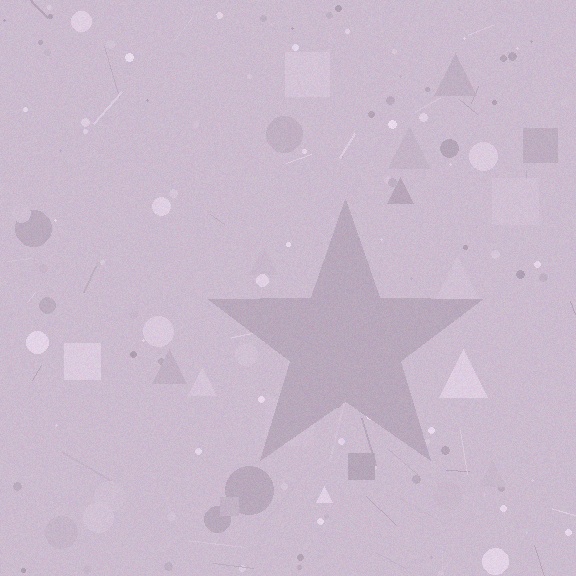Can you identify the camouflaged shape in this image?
The camouflaged shape is a star.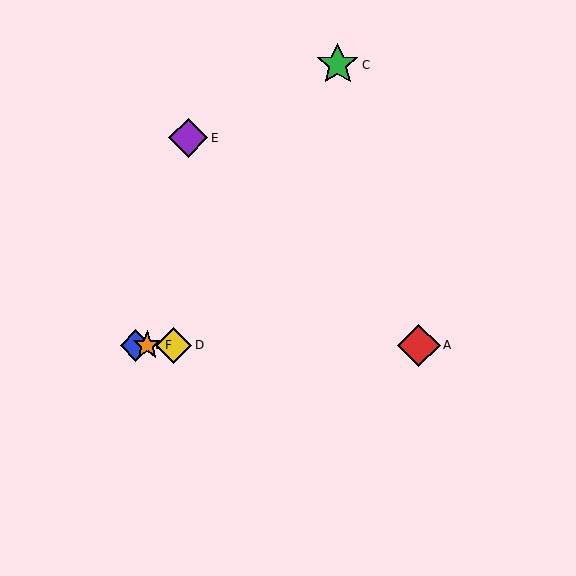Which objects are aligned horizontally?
Objects A, B, D, F are aligned horizontally.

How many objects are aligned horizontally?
4 objects (A, B, D, F) are aligned horizontally.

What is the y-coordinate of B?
Object B is at y≈345.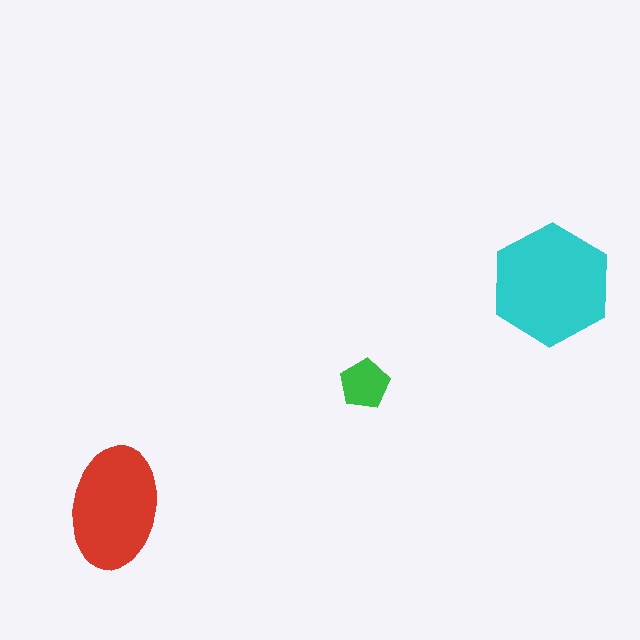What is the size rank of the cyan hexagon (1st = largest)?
1st.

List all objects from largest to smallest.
The cyan hexagon, the red ellipse, the green pentagon.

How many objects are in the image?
There are 3 objects in the image.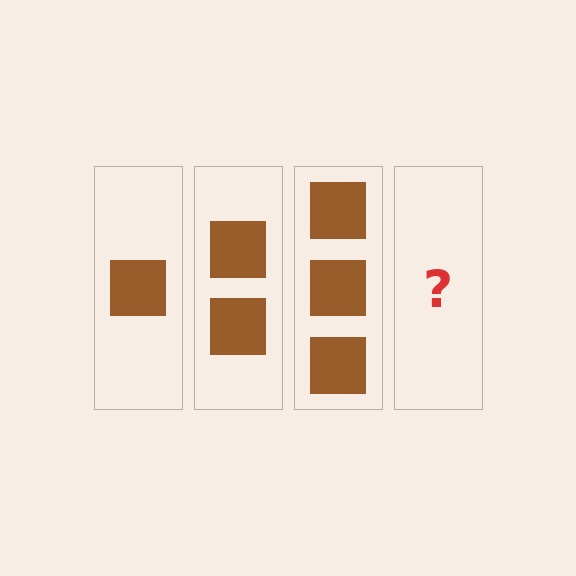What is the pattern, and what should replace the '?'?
The pattern is that each step adds one more square. The '?' should be 4 squares.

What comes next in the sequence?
The next element should be 4 squares.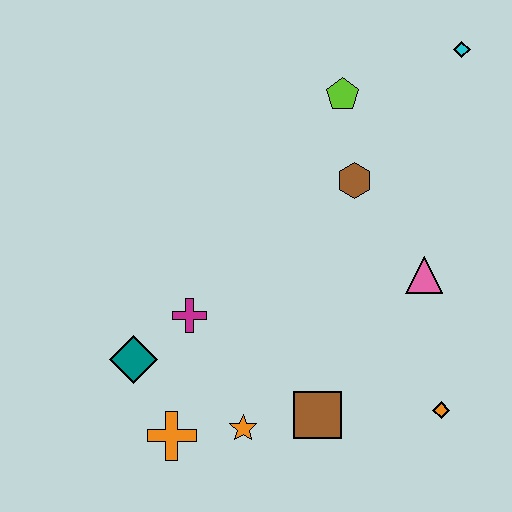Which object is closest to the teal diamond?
The magenta cross is closest to the teal diamond.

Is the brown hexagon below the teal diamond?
No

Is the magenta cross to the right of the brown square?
No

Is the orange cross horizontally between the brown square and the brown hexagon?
No